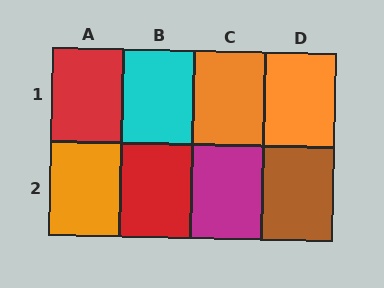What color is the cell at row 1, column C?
Orange.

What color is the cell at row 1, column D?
Orange.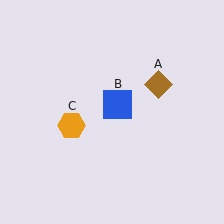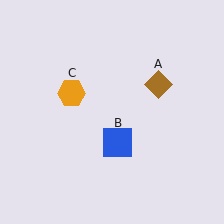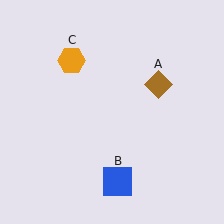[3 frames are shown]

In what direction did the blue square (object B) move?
The blue square (object B) moved down.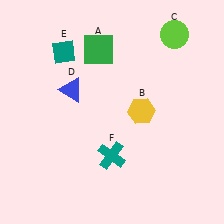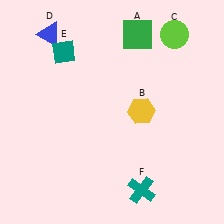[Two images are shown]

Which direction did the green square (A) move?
The green square (A) moved right.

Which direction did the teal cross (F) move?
The teal cross (F) moved down.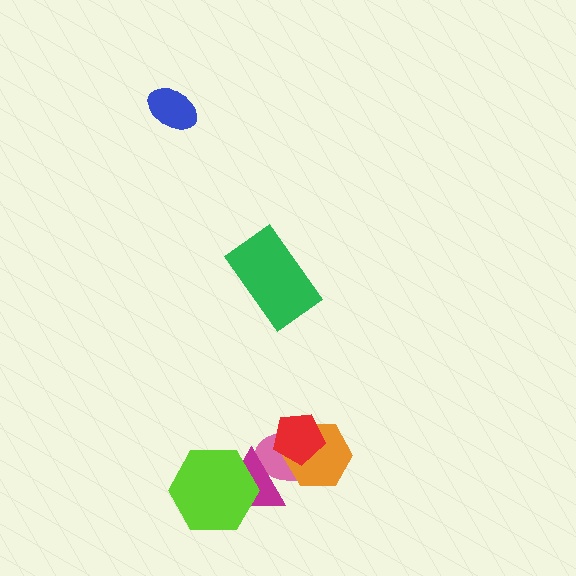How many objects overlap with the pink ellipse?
3 objects overlap with the pink ellipse.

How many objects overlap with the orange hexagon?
2 objects overlap with the orange hexagon.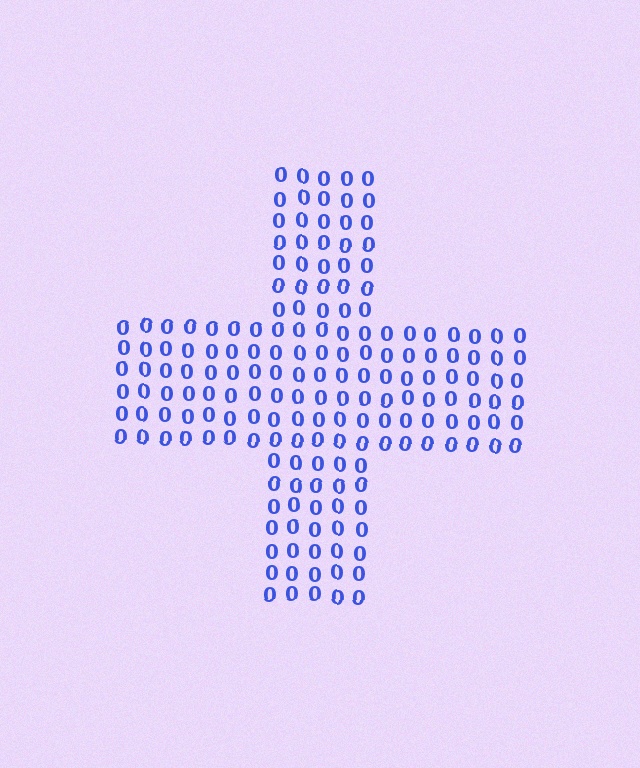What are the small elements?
The small elements are digit 0's.